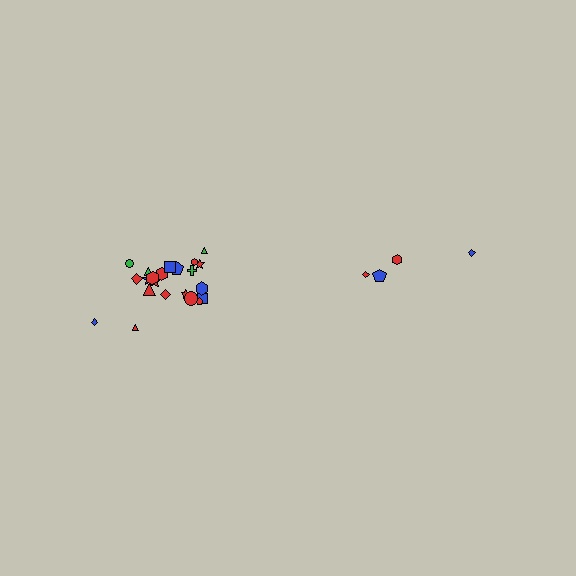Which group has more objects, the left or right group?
The left group.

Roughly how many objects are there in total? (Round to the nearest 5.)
Roughly 25 objects in total.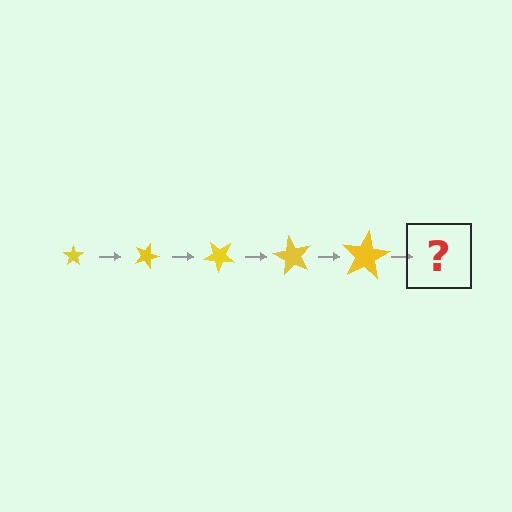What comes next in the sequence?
The next element should be a star, larger than the previous one and rotated 100 degrees from the start.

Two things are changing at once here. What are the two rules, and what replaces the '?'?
The two rules are that the star grows larger each step and it rotates 20 degrees each step. The '?' should be a star, larger than the previous one and rotated 100 degrees from the start.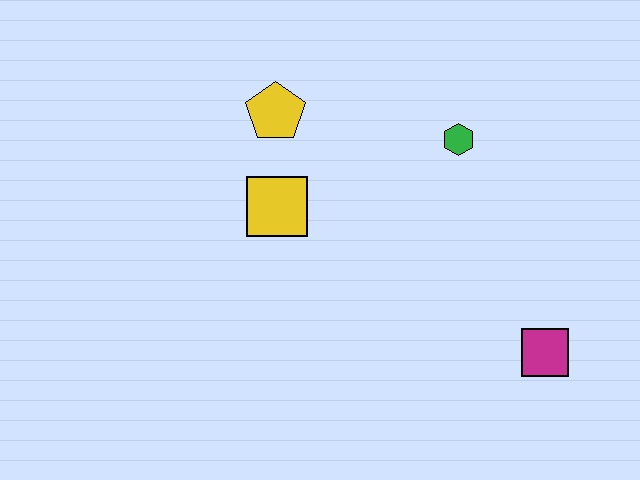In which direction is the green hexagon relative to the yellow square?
The green hexagon is to the right of the yellow square.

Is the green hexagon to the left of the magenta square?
Yes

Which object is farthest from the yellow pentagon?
The magenta square is farthest from the yellow pentagon.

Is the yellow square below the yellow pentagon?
Yes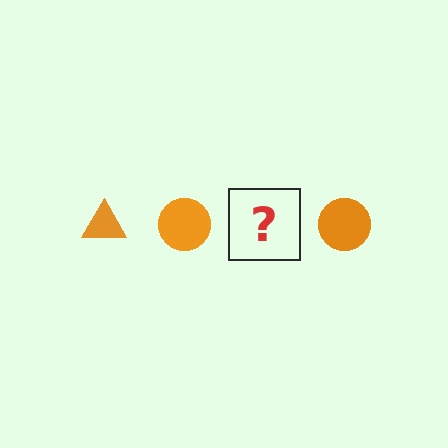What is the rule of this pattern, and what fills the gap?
The rule is that the pattern cycles through triangle, circle shapes in orange. The gap should be filled with an orange triangle.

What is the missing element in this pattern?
The missing element is an orange triangle.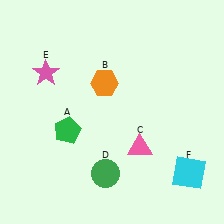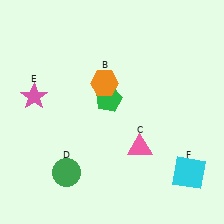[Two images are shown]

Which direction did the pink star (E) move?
The pink star (E) moved down.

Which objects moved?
The objects that moved are: the green pentagon (A), the green circle (D), the pink star (E).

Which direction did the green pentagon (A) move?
The green pentagon (A) moved right.